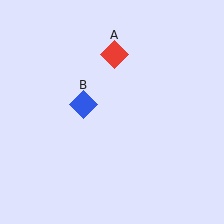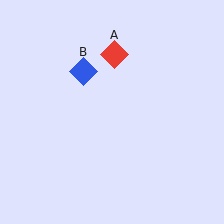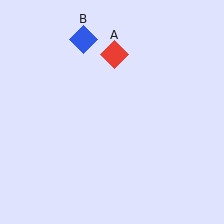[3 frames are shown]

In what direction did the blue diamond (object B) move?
The blue diamond (object B) moved up.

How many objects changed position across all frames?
1 object changed position: blue diamond (object B).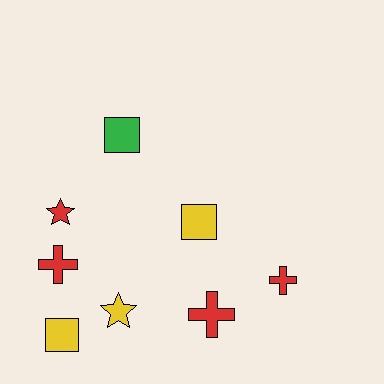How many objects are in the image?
There are 8 objects.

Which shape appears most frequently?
Square, with 3 objects.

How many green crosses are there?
There are no green crosses.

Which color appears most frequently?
Red, with 4 objects.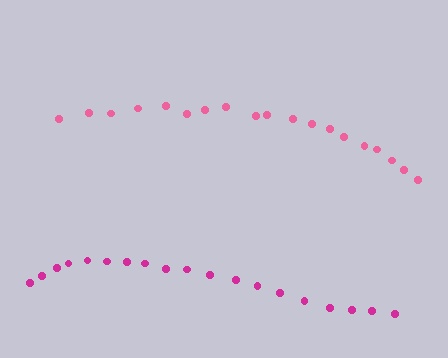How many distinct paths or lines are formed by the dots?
There are 2 distinct paths.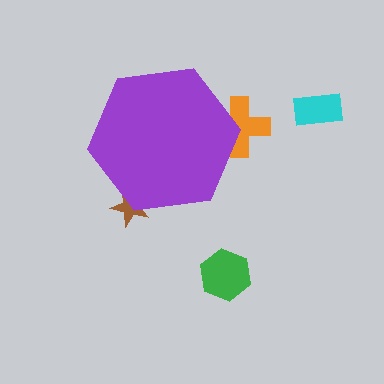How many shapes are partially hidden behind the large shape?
2 shapes are partially hidden.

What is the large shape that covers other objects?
A purple hexagon.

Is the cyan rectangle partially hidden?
No, the cyan rectangle is fully visible.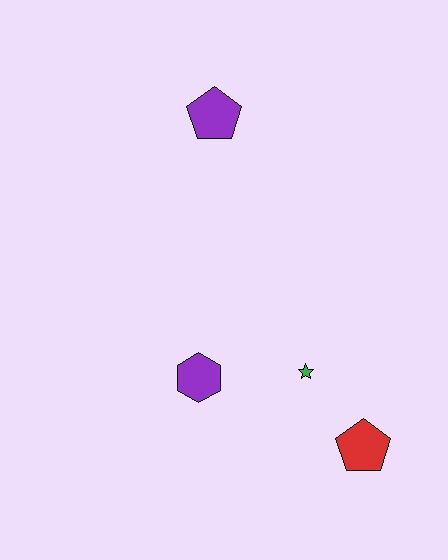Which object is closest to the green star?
The red pentagon is closest to the green star.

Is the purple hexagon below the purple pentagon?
Yes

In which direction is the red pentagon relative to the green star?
The red pentagon is below the green star.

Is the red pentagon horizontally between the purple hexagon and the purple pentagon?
No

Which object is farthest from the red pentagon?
The purple pentagon is farthest from the red pentagon.